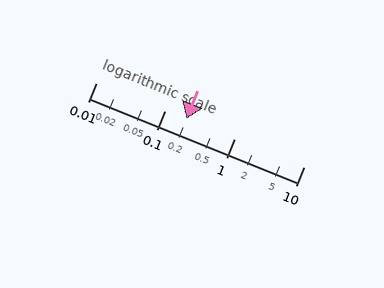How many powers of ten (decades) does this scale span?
The scale spans 3 decades, from 0.01 to 10.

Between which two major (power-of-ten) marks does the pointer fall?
The pointer is between 0.1 and 1.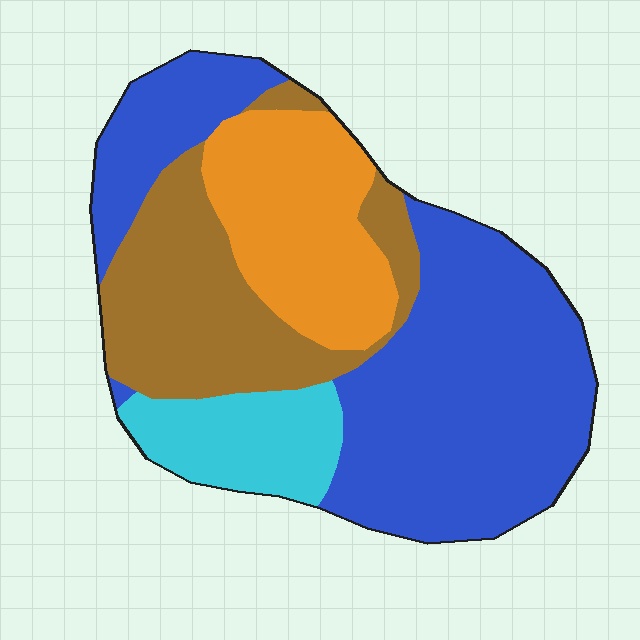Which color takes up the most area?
Blue, at roughly 45%.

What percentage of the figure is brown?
Brown takes up about one quarter (1/4) of the figure.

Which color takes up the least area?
Cyan, at roughly 10%.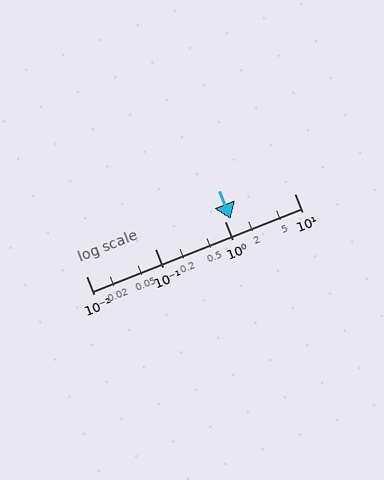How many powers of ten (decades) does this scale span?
The scale spans 3 decades, from 0.01 to 10.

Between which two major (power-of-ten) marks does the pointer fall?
The pointer is between 1 and 10.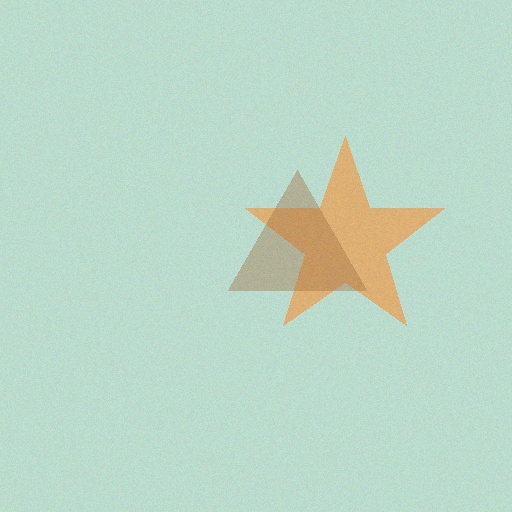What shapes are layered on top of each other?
The layered shapes are: an orange star, a brown triangle.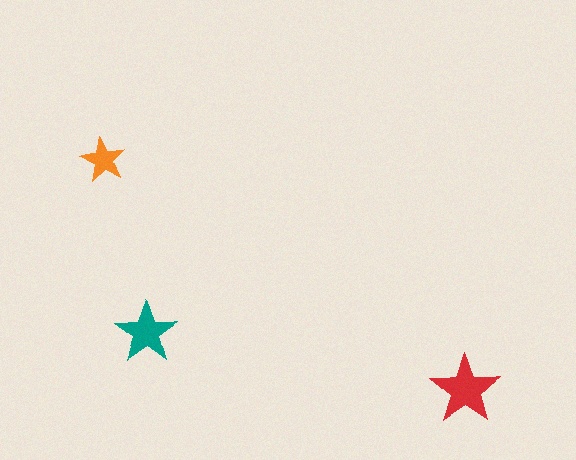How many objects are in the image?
There are 3 objects in the image.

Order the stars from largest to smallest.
the red one, the teal one, the orange one.